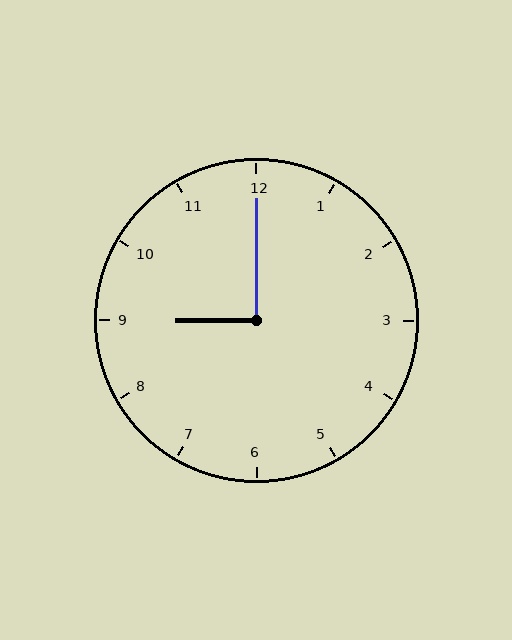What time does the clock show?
9:00.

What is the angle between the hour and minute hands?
Approximately 90 degrees.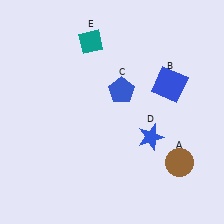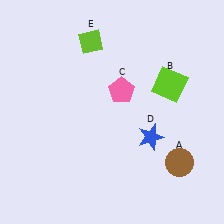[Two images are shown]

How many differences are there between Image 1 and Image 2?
There are 3 differences between the two images.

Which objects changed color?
B changed from blue to lime. C changed from blue to pink. E changed from teal to lime.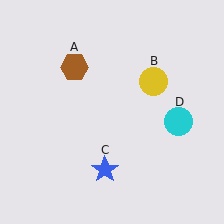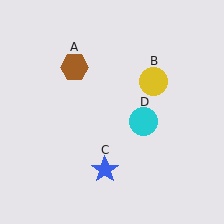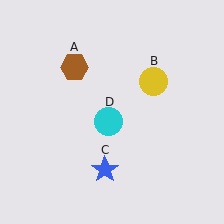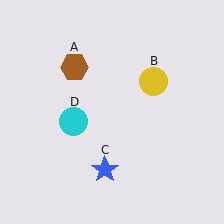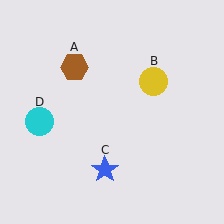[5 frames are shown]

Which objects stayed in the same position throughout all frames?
Brown hexagon (object A) and yellow circle (object B) and blue star (object C) remained stationary.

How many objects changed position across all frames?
1 object changed position: cyan circle (object D).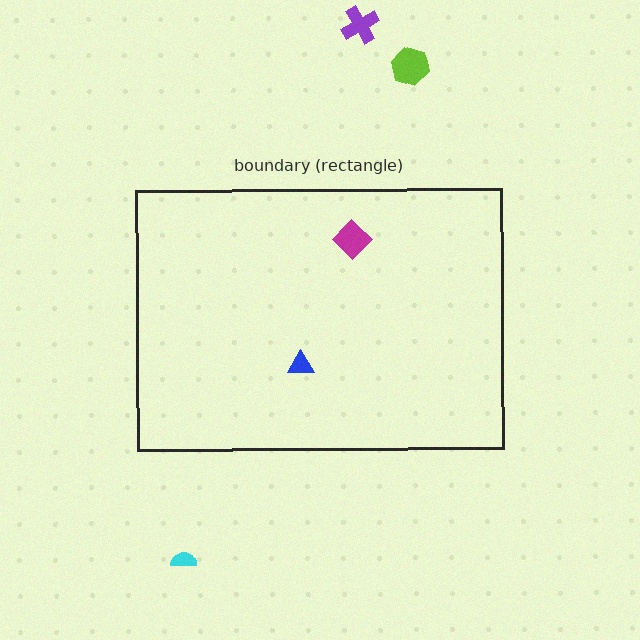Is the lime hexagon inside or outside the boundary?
Outside.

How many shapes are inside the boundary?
2 inside, 3 outside.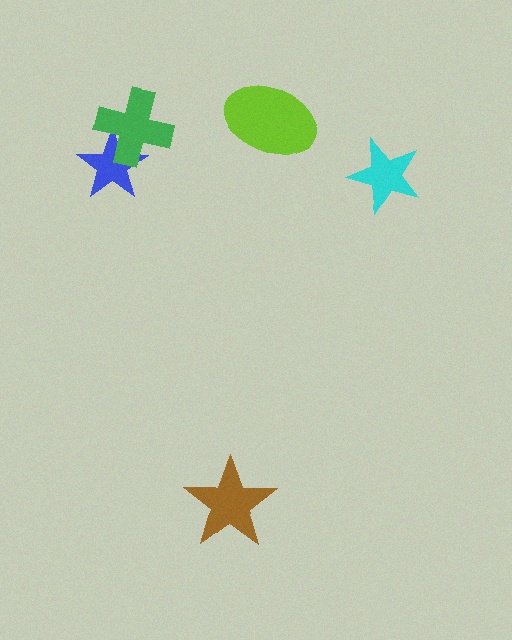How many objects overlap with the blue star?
1 object overlaps with the blue star.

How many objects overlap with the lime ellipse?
0 objects overlap with the lime ellipse.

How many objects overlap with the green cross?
1 object overlaps with the green cross.